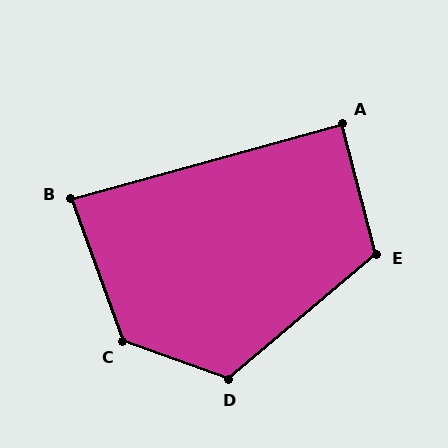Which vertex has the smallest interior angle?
B, at approximately 85 degrees.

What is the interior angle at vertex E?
Approximately 116 degrees (obtuse).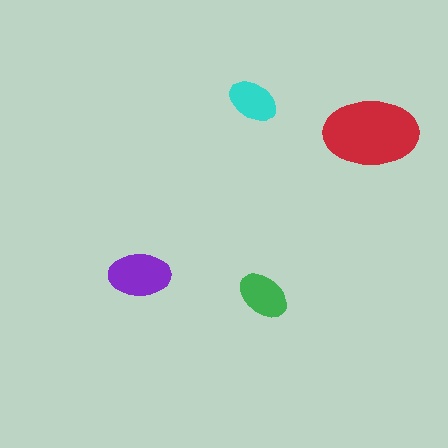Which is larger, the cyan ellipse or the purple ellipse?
The purple one.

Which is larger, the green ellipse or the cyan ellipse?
The green one.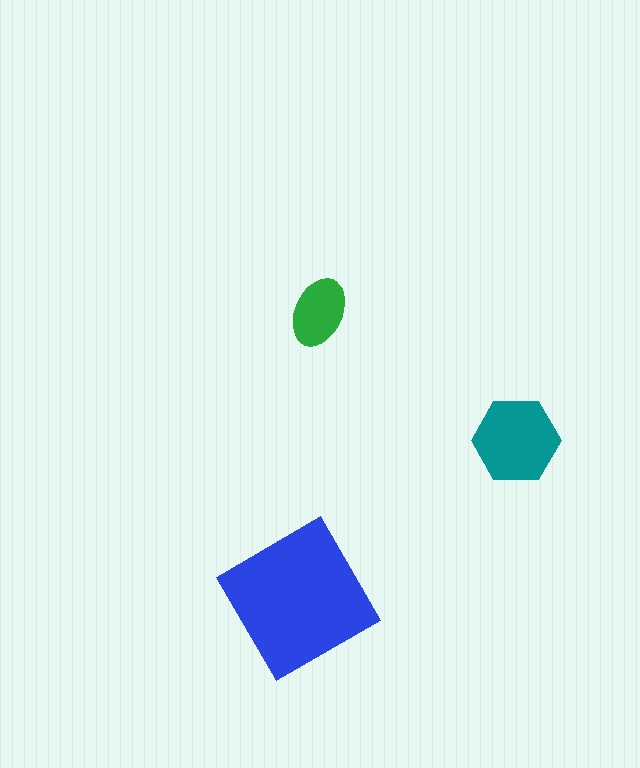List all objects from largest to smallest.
The blue diamond, the teal hexagon, the green ellipse.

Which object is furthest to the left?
The blue diamond is leftmost.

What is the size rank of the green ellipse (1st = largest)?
3rd.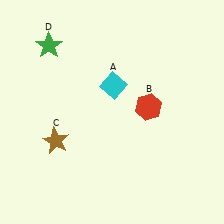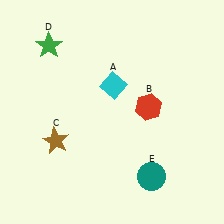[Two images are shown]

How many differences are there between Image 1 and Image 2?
There is 1 difference between the two images.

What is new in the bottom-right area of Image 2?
A teal circle (E) was added in the bottom-right area of Image 2.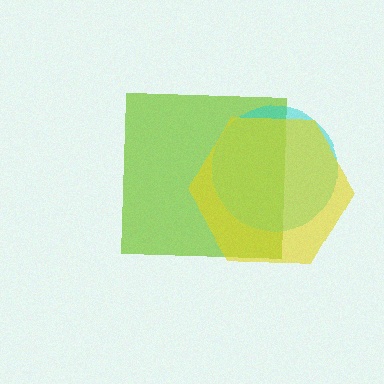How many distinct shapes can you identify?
There are 3 distinct shapes: a lime square, a cyan circle, a yellow hexagon.